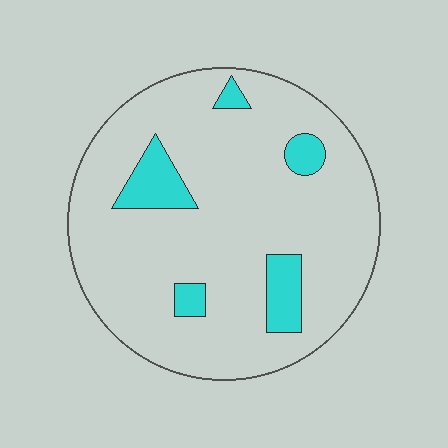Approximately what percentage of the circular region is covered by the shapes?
Approximately 10%.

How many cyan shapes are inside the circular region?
5.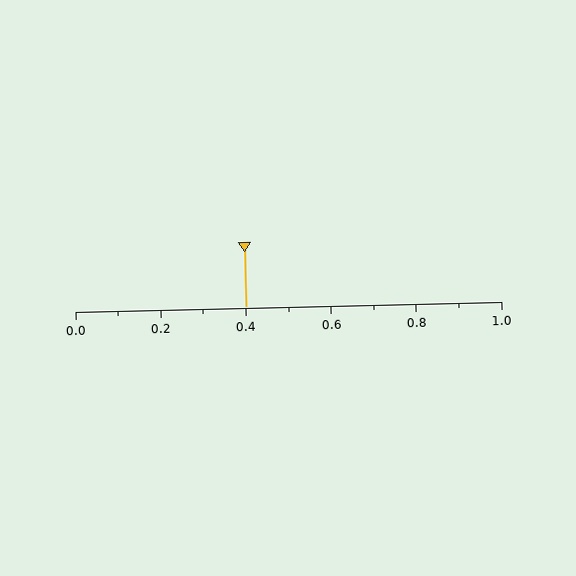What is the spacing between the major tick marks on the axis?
The major ticks are spaced 0.2 apart.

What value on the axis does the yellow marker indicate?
The marker indicates approximately 0.4.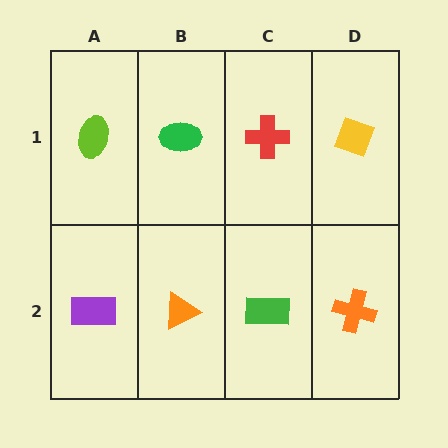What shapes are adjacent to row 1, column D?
An orange cross (row 2, column D), a red cross (row 1, column C).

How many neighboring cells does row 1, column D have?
2.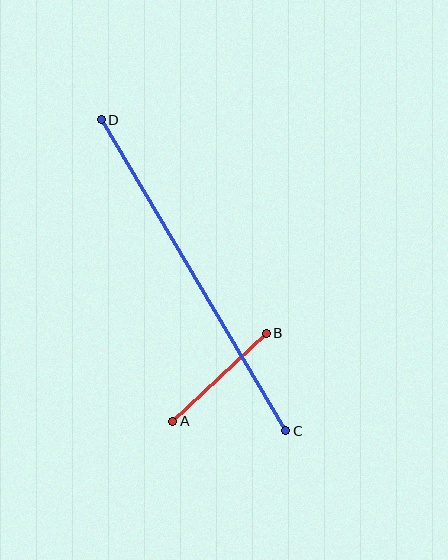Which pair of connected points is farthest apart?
Points C and D are farthest apart.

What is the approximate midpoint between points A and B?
The midpoint is at approximately (219, 377) pixels.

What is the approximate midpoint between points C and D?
The midpoint is at approximately (194, 275) pixels.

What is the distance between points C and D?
The distance is approximately 362 pixels.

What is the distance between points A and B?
The distance is approximately 128 pixels.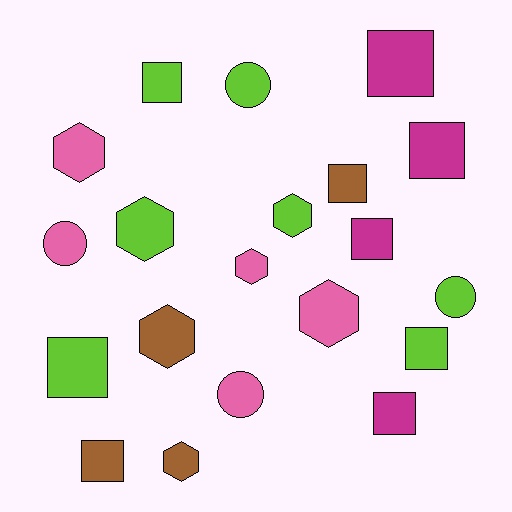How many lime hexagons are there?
There are 2 lime hexagons.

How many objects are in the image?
There are 20 objects.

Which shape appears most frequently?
Square, with 9 objects.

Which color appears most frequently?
Lime, with 7 objects.